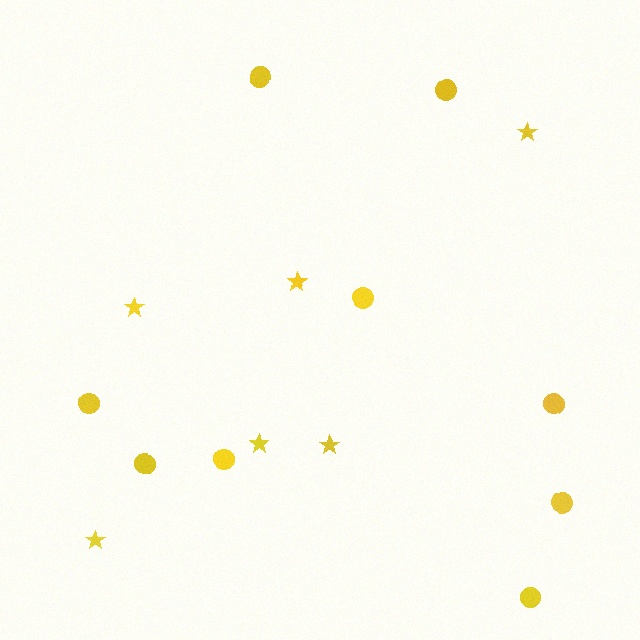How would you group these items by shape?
There are 2 groups: one group of circles (9) and one group of stars (6).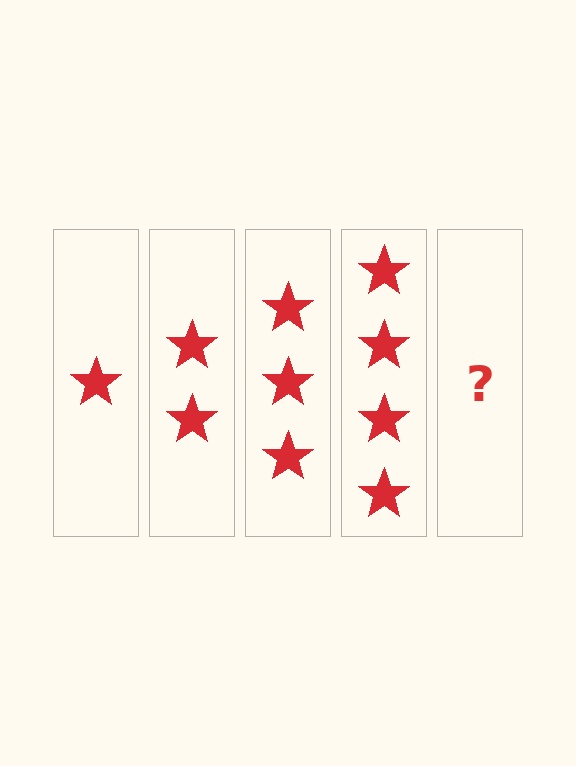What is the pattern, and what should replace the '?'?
The pattern is that each step adds one more star. The '?' should be 5 stars.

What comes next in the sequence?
The next element should be 5 stars.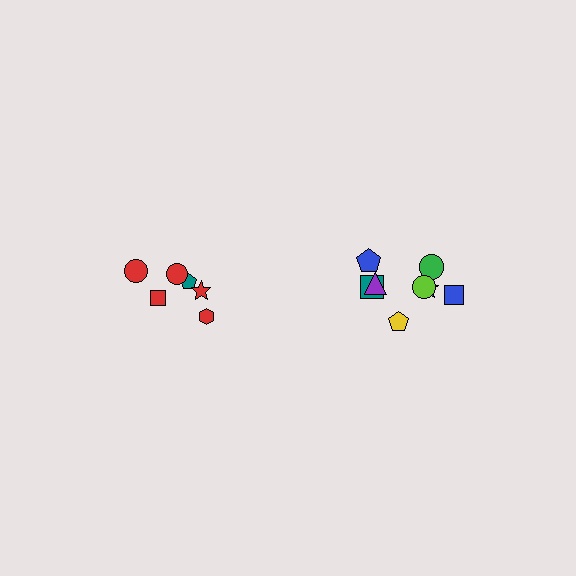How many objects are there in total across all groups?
There are 14 objects.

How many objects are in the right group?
There are 8 objects.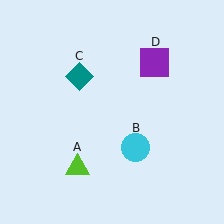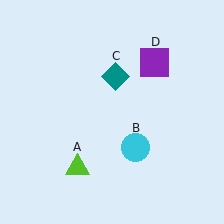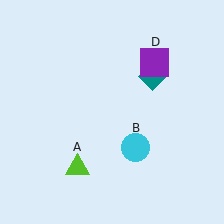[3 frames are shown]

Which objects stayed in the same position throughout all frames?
Lime triangle (object A) and cyan circle (object B) and purple square (object D) remained stationary.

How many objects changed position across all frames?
1 object changed position: teal diamond (object C).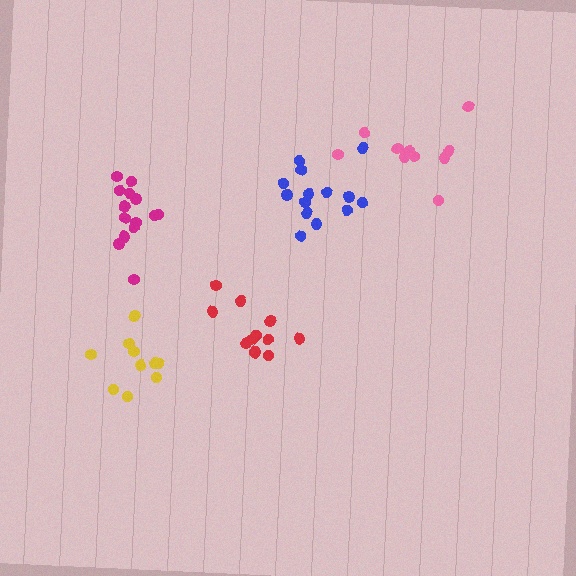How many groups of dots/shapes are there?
There are 5 groups.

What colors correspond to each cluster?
The clusters are colored: blue, red, yellow, magenta, pink.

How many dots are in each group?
Group 1: 14 dots, Group 2: 12 dots, Group 3: 10 dots, Group 4: 14 dots, Group 5: 10 dots (60 total).